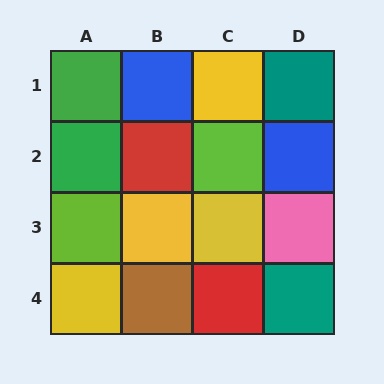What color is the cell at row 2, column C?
Lime.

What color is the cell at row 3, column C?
Yellow.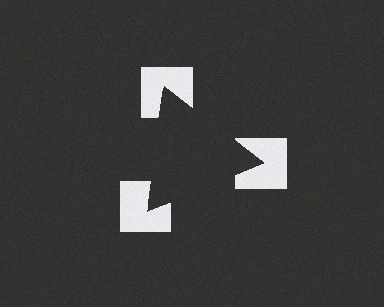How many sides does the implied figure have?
3 sides.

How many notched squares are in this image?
There are 3 — one at each vertex of the illusory triangle.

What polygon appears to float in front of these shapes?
An illusory triangle — its edges are inferred from the aligned wedge cuts in the notched squares, not physically drawn.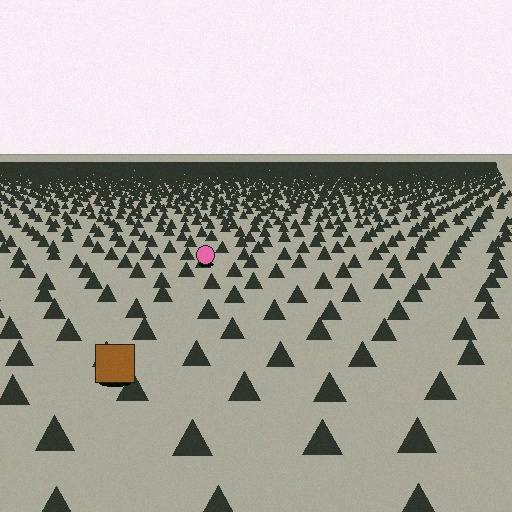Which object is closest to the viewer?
The brown square is closest. The texture marks near it are larger and more spread out.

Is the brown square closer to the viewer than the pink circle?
Yes. The brown square is closer — you can tell from the texture gradient: the ground texture is coarser near it.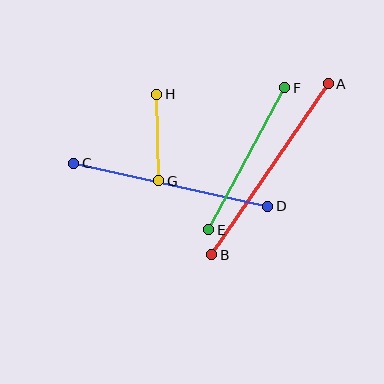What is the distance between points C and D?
The distance is approximately 199 pixels.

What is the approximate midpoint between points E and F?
The midpoint is at approximately (247, 159) pixels.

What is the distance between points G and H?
The distance is approximately 87 pixels.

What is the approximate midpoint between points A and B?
The midpoint is at approximately (270, 169) pixels.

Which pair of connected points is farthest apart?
Points A and B are farthest apart.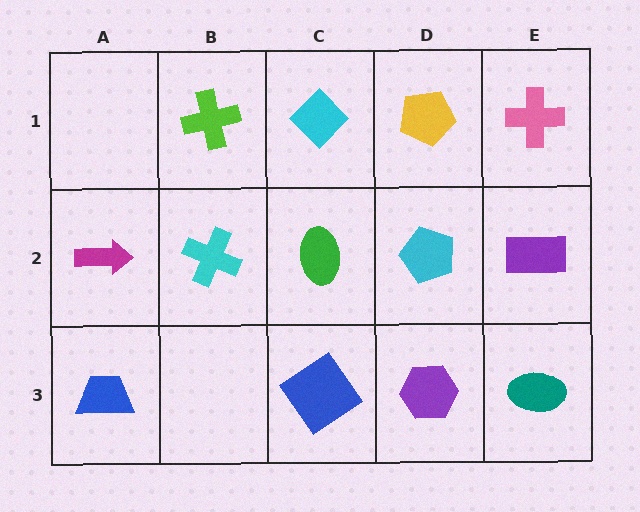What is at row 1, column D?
A yellow pentagon.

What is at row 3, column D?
A purple hexagon.